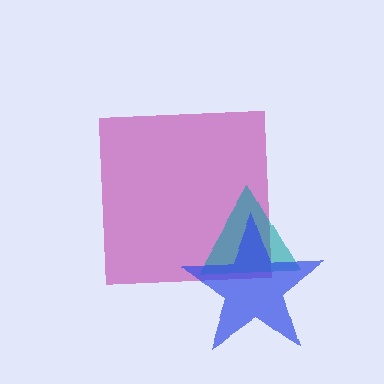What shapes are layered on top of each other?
The layered shapes are: a magenta square, a teal triangle, a blue star.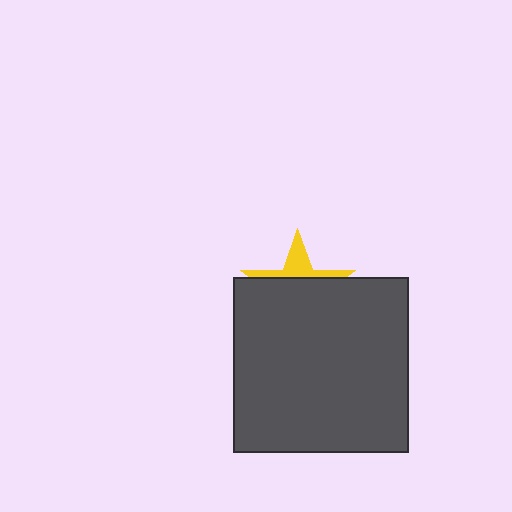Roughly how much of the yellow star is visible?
A small part of it is visible (roughly 33%).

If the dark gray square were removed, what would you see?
You would see the complete yellow star.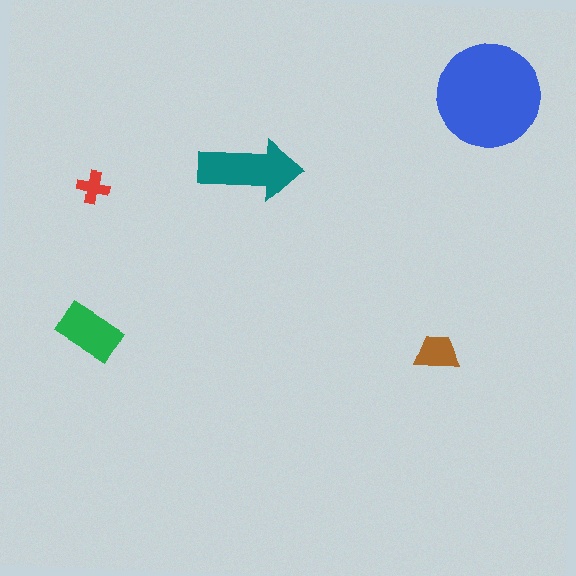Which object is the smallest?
The red cross.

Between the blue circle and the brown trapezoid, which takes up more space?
The blue circle.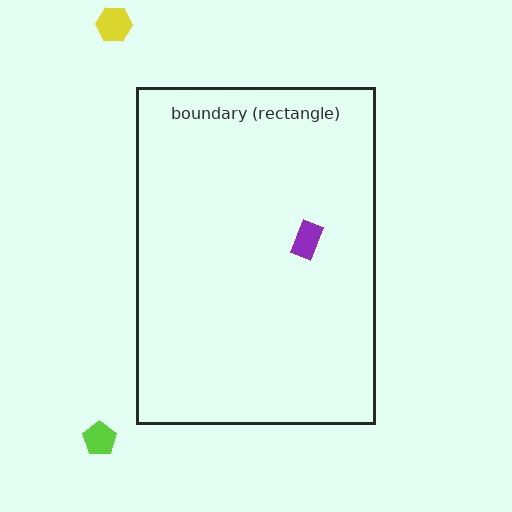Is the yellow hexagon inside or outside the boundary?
Outside.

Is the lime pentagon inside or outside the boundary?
Outside.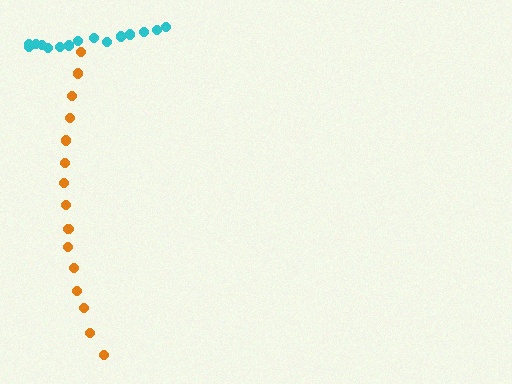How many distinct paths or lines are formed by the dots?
There are 2 distinct paths.